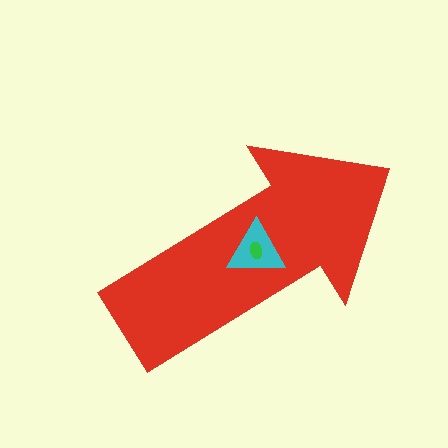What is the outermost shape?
The red arrow.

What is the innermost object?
The green ellipse.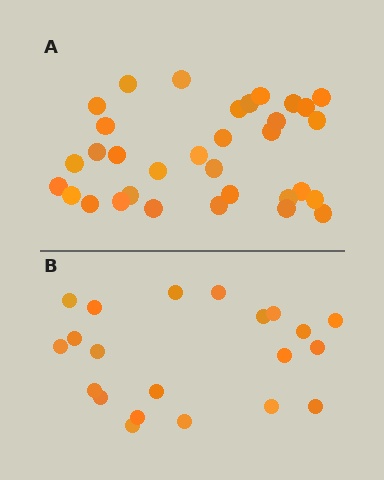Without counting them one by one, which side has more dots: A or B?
Region A (the top region) has more dots.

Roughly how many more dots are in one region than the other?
Region A has roughly 12 or so more dots than region B.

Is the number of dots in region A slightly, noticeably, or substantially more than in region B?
Region A has substantially more. The ratio is roughly 1.6 to 1.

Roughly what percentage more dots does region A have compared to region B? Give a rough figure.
About 55% more.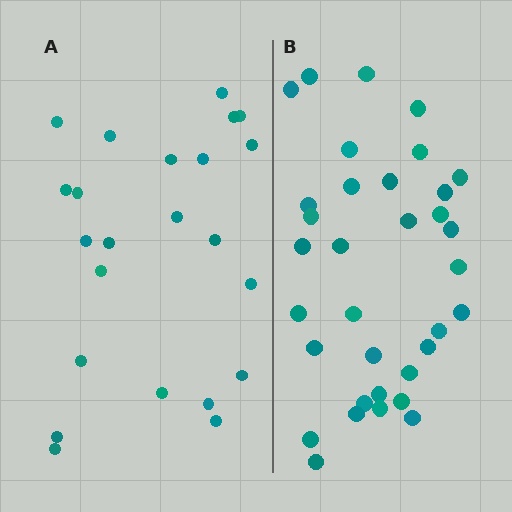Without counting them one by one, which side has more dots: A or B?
Region B (the right region) has more dots.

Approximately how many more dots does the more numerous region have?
Region B has roughly 12 or so more dots than region A.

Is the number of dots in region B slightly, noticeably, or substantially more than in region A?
Region B has substantially more. The ratio is roughly 1.5 to 1.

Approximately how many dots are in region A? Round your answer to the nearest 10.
About 20 dots. (The exact count is 23, which rounds to 20.)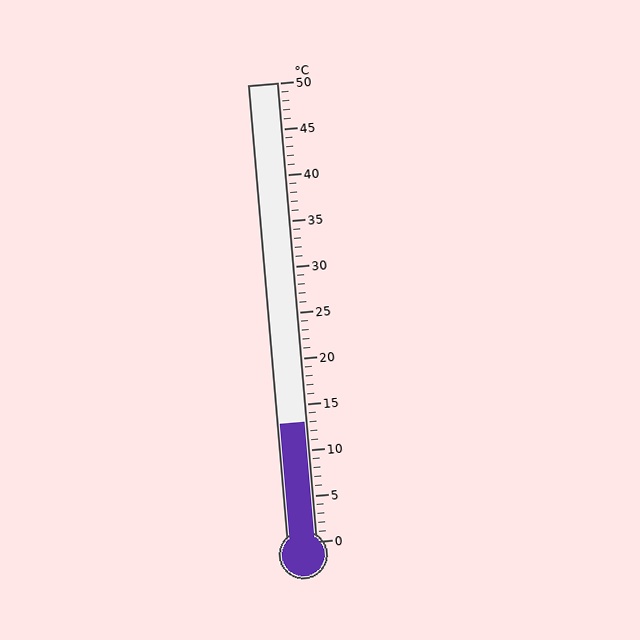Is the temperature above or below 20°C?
The temperature is below 20°C.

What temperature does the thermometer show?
The thermometer shows approximately 13°C.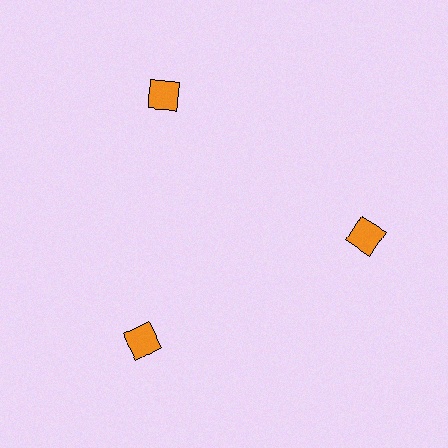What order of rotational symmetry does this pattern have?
This pattern has 3-fold rotational symmetry.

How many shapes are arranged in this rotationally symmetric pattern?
There are 3 shapes, arranged in 3 groups of 1.